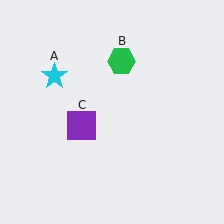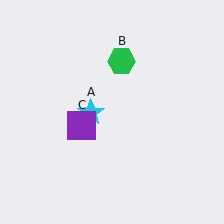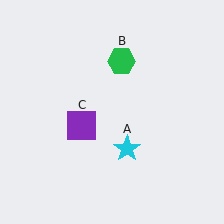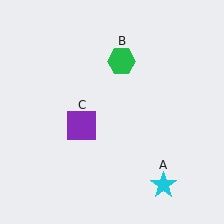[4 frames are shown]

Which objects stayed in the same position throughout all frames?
Green hexagon (object B) and purple square (object C) remained stationary.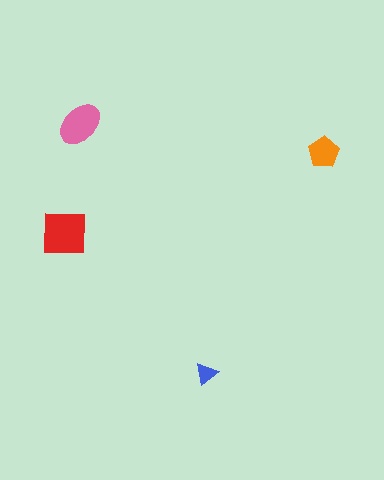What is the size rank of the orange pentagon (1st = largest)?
3rd.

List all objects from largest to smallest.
The red square, the pink ellipse, the orange pentagon, the blue triangle.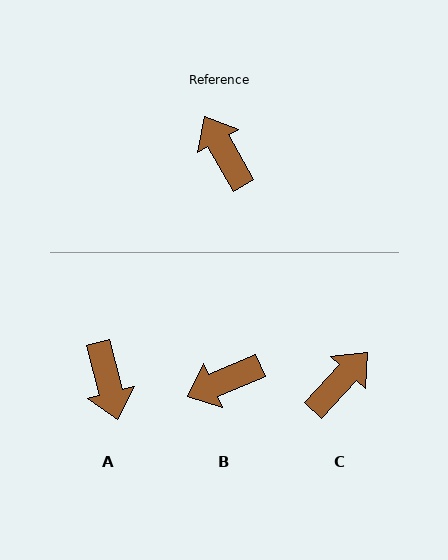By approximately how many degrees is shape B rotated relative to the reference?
Approximately 84 degrees counter-clockwise.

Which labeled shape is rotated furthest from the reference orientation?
A, about 165 degrees away.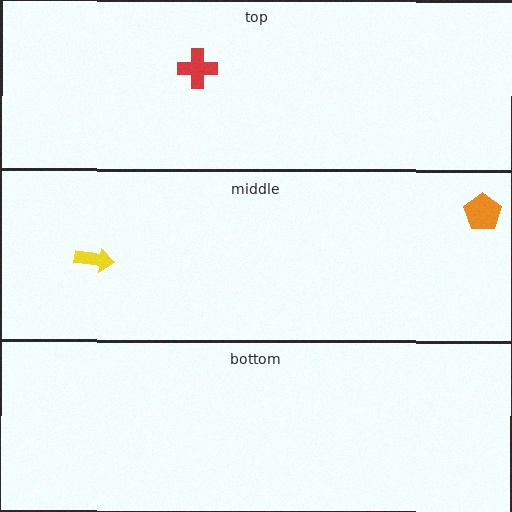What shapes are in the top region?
The red cross.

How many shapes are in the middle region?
2.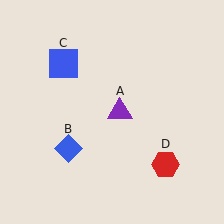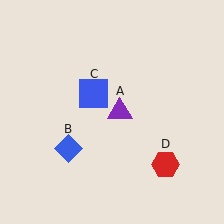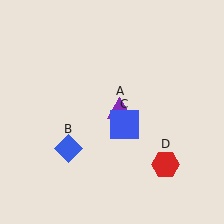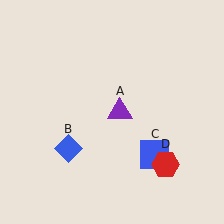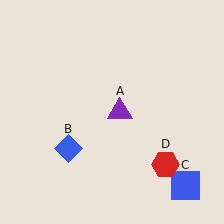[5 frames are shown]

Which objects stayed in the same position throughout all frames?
Purple triangle (object A) and blue diamond (object B) and red hexagon (object D) remained stationary.